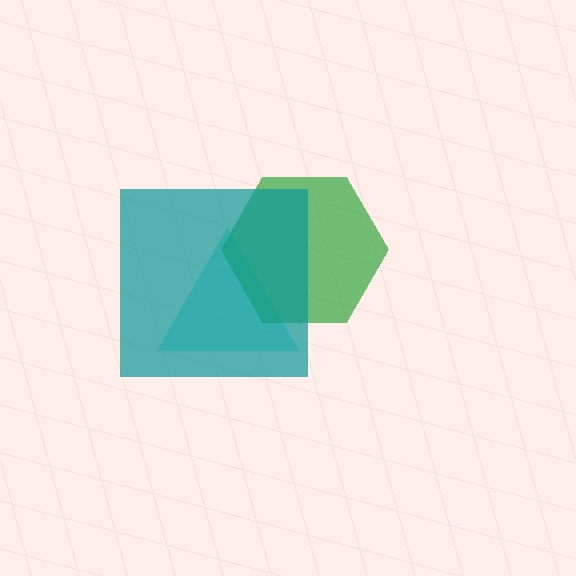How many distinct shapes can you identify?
There are 3 distinct shapes: a cyan triangle, a green hexagon, a teal square.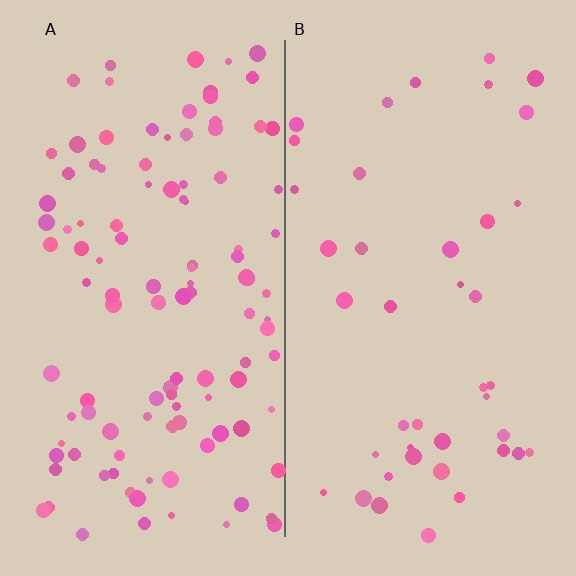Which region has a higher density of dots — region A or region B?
A (the left).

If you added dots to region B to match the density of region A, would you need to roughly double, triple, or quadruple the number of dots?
Approximately triple.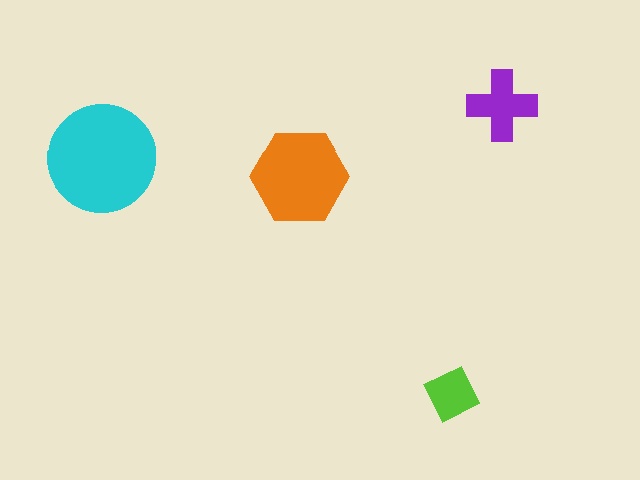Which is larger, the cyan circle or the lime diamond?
The cyan circle.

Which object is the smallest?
The lime diamond.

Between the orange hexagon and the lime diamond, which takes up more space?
The orange hexagon.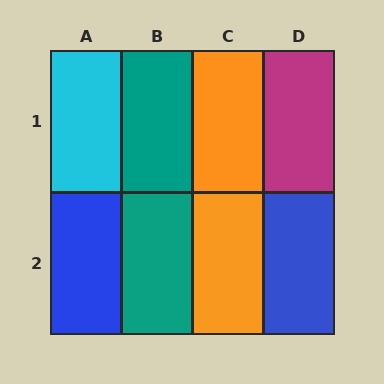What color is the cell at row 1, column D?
Magenta.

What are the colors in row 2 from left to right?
Blue, teal, orange, blue.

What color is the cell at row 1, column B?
Teal.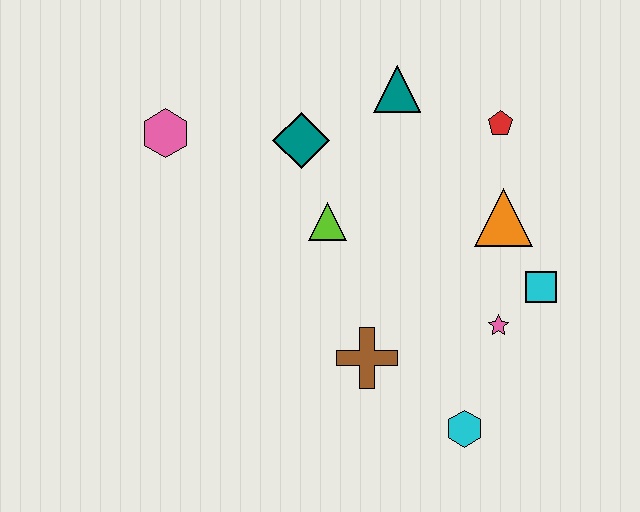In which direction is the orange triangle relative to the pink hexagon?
The orange triangle is to the right of the pink hexagon.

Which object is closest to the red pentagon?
The orange triangle is closest to the red pentagon.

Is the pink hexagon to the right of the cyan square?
No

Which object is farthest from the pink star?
The pink hexagon is farthest from the pink star.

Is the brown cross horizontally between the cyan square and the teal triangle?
No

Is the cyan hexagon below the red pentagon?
Yes